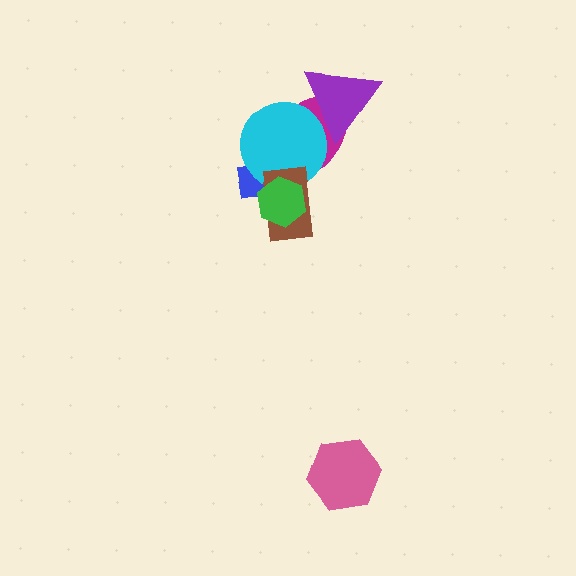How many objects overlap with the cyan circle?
5 objects overlap with the cyan circle.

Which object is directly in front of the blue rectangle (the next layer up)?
The magenta ellipse is directly in front of the blue rectangle.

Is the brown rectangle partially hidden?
Yes, it is partially covered by another shape.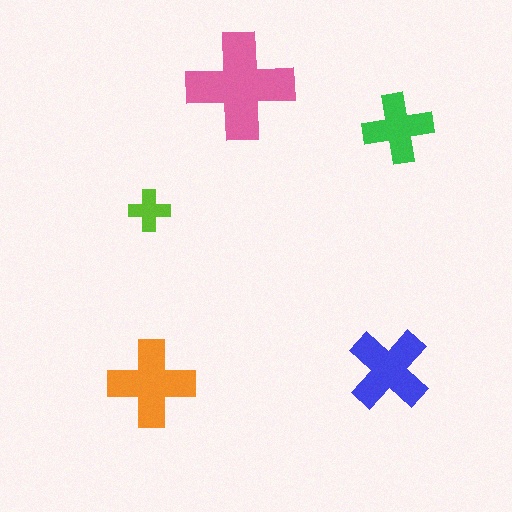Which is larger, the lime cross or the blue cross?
The blue one.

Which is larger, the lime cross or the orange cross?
The orange one.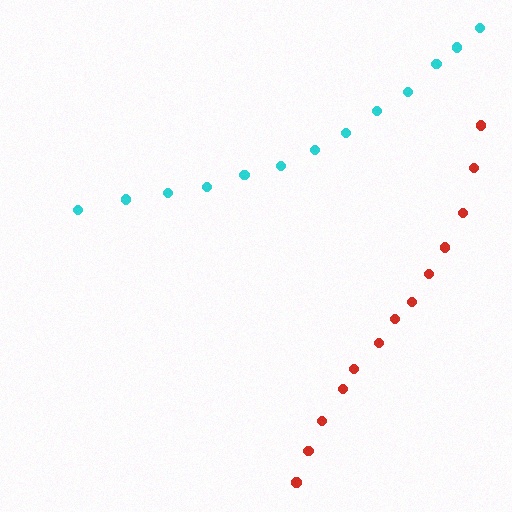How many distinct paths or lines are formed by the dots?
There are 2 distinct paths.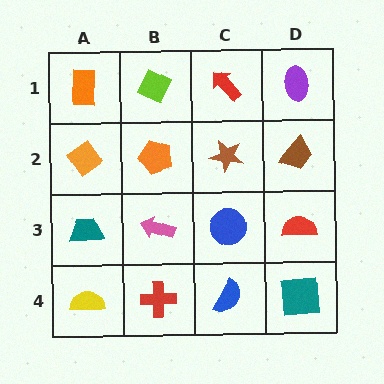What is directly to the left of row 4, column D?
A blue semicircle.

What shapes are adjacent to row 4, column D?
A red semicircle (row 3, column D), a blue semicircle (row 4, column C).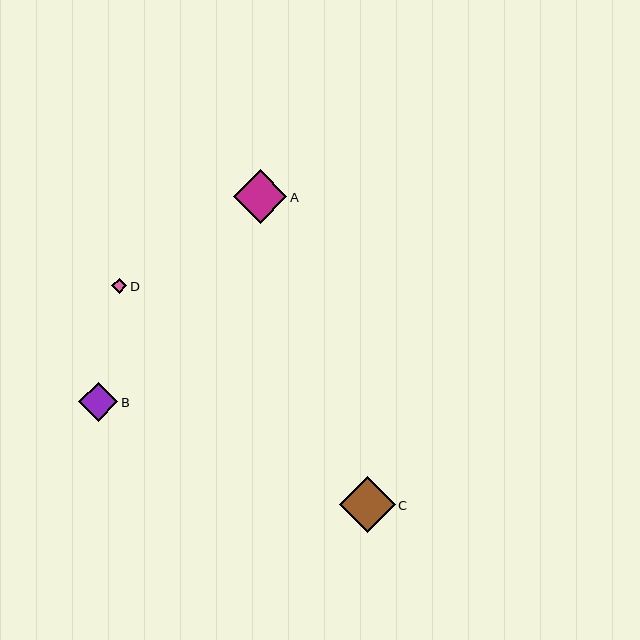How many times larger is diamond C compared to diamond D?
Diamond C is approximately 3.7 times the size of diamond D.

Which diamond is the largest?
Diamond C is the largest with a size of approximately 56 pixels.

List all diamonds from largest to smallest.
From largest to smallest: C, A, B, D.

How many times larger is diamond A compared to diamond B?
Diamond A is approximately 1.4 times the size of diamond B.